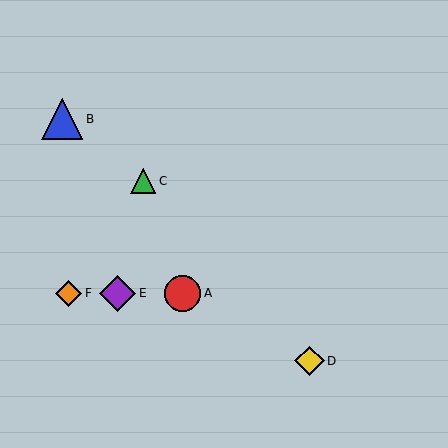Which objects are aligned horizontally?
Objects A, E, F are aligned horizontally.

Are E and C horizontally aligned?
No, E is at y≈293 and C is at y≈181.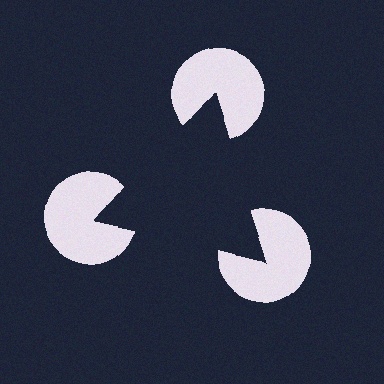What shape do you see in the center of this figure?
An illusory triangle — its edges are inferred from the aligned wedge cuts in the pac-man discs, not physically drawn.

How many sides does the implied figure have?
3 sides.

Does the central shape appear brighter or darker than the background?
It typically appears slightly darker than the background, even though no actual brightness change is drawn.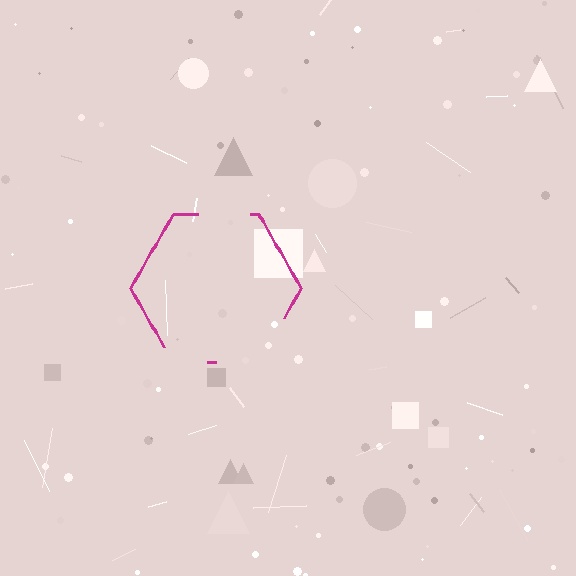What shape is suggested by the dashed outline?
The dashed outline suggests a hexagon.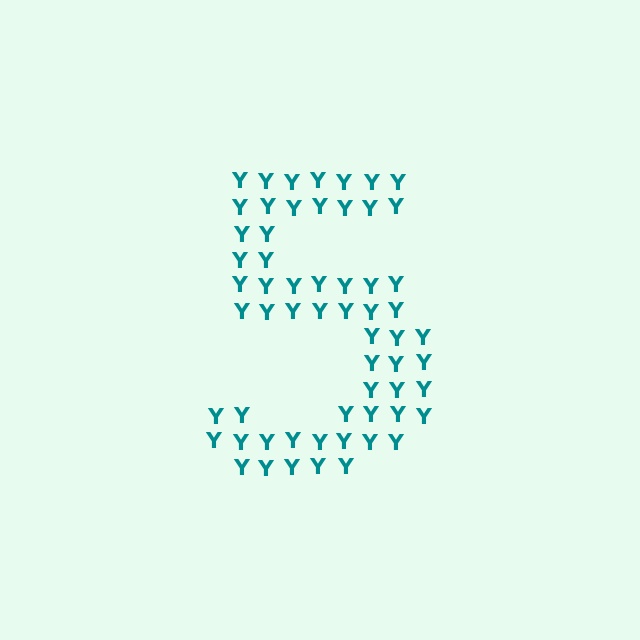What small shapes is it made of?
It is made of small letter Y's.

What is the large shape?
The large shape is the digit 5.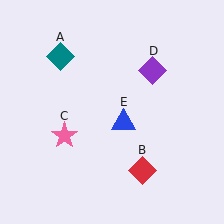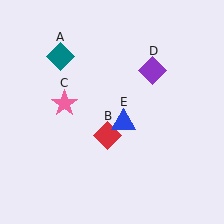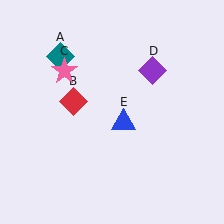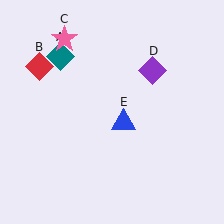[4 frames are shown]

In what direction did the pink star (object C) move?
The pink star (object C) moved up.